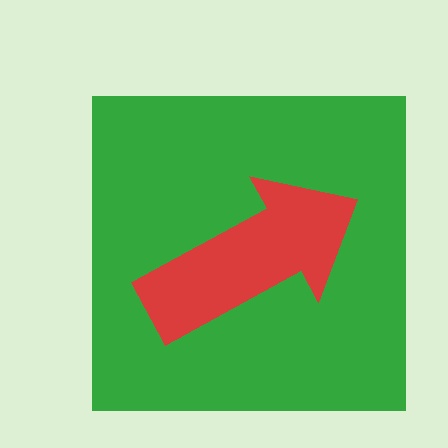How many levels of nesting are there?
2.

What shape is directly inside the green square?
The red arrow.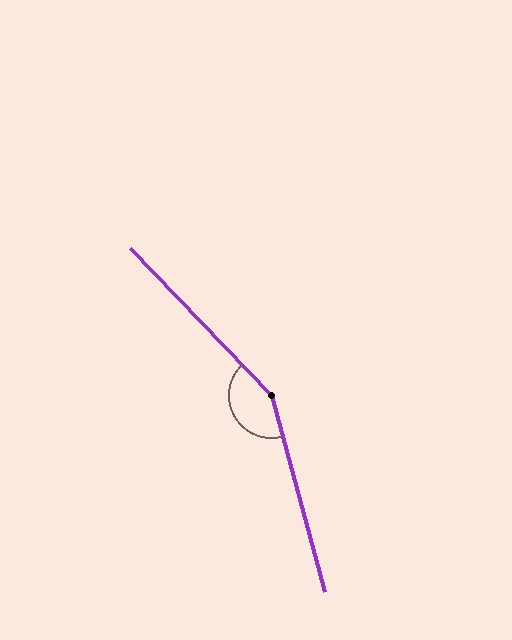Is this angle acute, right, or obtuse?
It is obtuse.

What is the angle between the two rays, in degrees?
Approximately 151 degrees.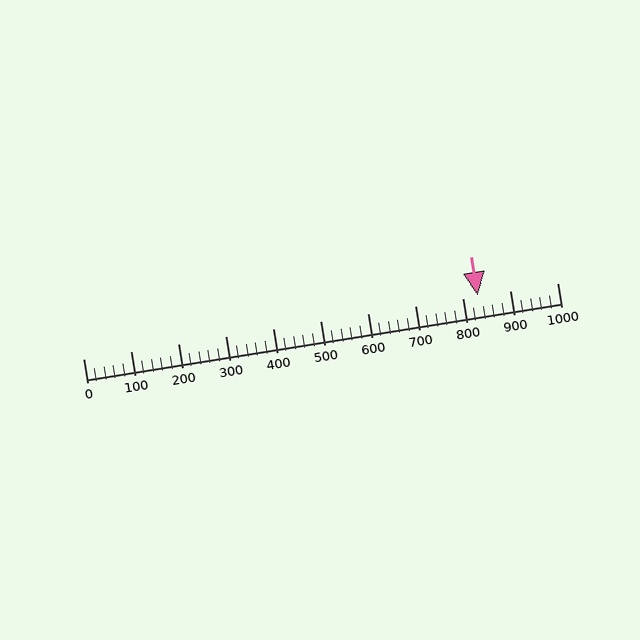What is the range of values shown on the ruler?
The ruler shows values from 0 to 1000.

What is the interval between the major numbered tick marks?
The major tick marks are spaced 100 units apart.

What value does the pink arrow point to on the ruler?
The pink arrow points to approximately 832.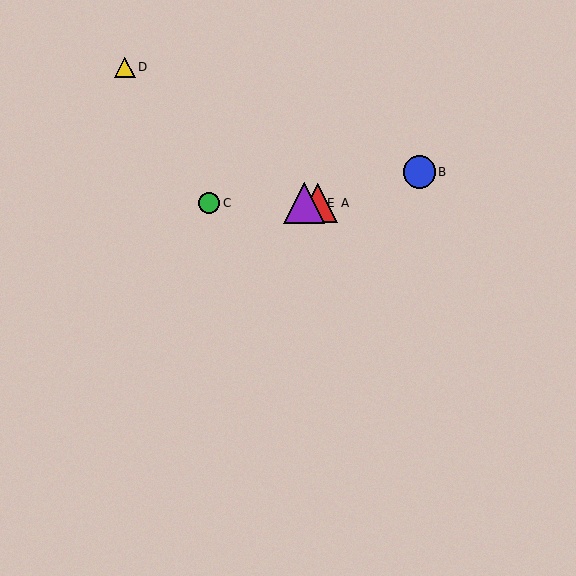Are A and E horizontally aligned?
Yes, both are at y≈203.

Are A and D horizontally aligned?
No, A is at y≈203 and D is at y≈67.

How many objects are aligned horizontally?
3 objects (A, C, E) are aligned horizontally.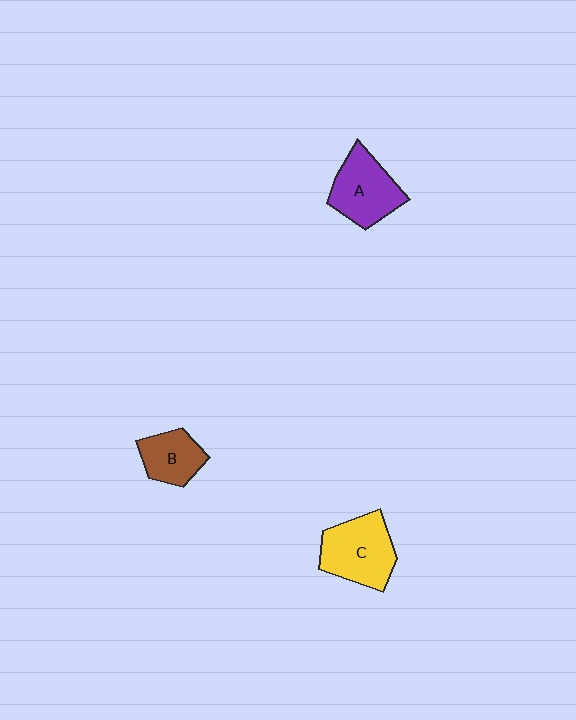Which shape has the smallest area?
Shape B (brown).